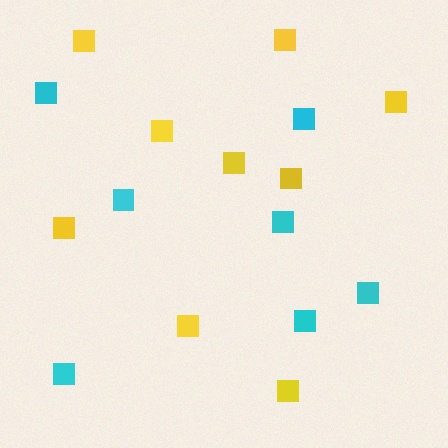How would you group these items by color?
There are 2 groups: one group of cyan squares (7) and one group of yellow squares (9).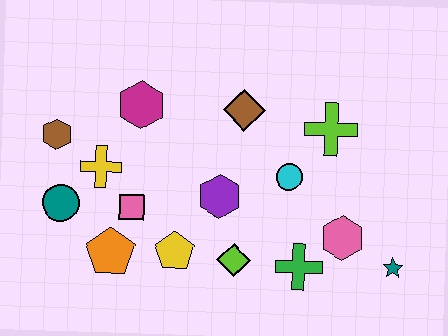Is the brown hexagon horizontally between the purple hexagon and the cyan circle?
No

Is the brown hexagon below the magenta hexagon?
Yes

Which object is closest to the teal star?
The pink hexagon is closest to the teal star.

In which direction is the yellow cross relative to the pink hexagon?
The yellow cross is to the left of the pink hexagon.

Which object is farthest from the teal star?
The brown hexagon is farthest from the teal star.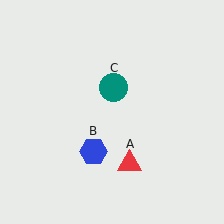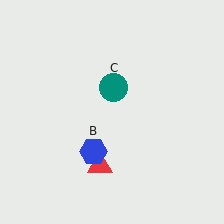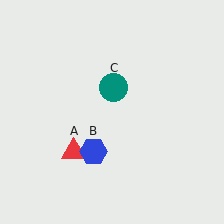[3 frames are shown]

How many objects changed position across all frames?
1 object changed position: red triangle (object A).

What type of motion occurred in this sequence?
The red triangle (object A) rotated clockwise around the center of the scene.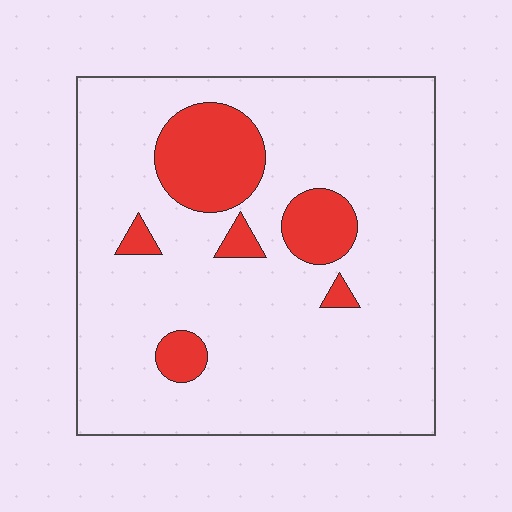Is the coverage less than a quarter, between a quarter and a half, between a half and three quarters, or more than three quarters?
Less than a quarter.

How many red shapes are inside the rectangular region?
6.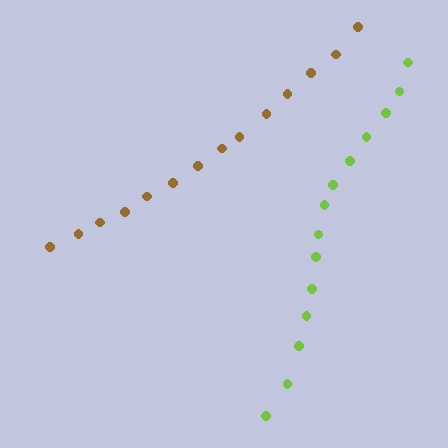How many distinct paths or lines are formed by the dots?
There are 2 distinct paths.